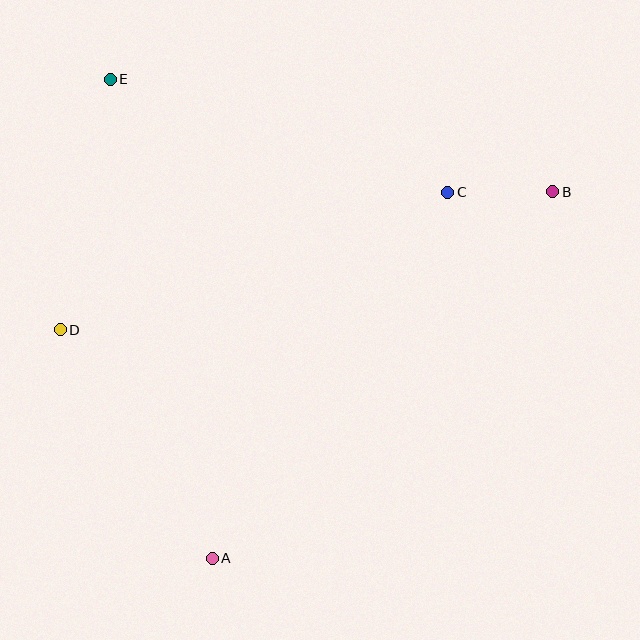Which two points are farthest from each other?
Points B and D are farthest from each other.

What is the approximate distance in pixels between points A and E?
The distance between A and E is approximately 490 pixels.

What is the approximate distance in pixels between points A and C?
The distance between A and C is approximately 435 pixels.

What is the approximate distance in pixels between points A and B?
The distance between A and B is approximately 500 pixels.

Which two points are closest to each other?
Points B and C are closest to each other.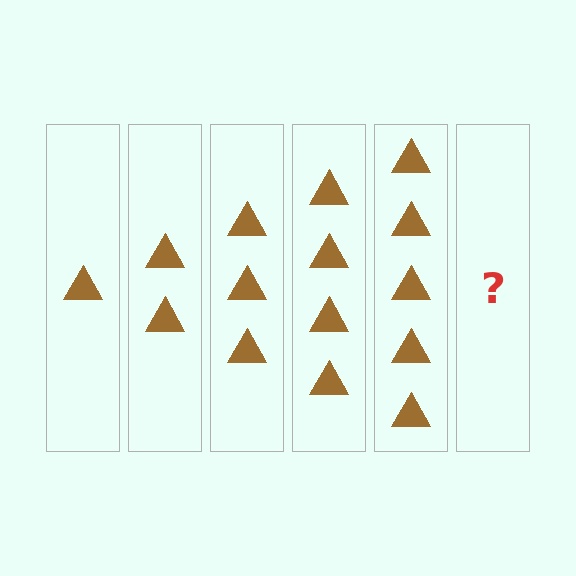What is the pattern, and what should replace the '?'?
The pattern is that each step adds one more triangle. The '?' should be 6 triangles.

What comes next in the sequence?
The next element should be 6 triangles.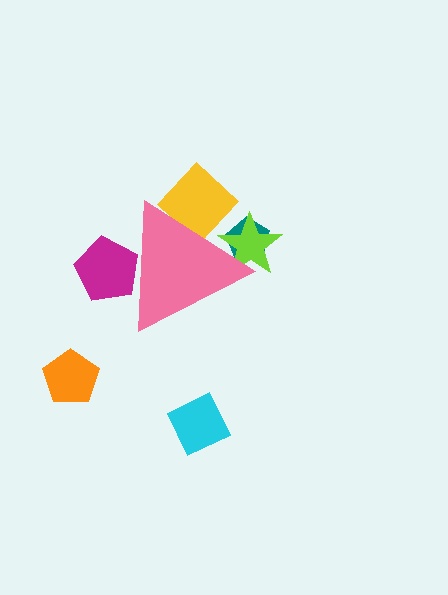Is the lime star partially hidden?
Yes, the lime star is partially hidden behind the pink triangle.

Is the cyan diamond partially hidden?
No, the cyan diamond is fully visible.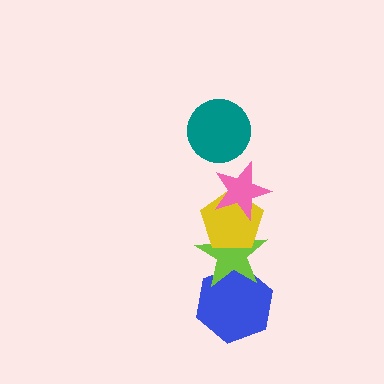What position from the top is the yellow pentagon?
The yellow pentagon is 3rd from the top.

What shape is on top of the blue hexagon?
The lime star is on top of the blue hexagon.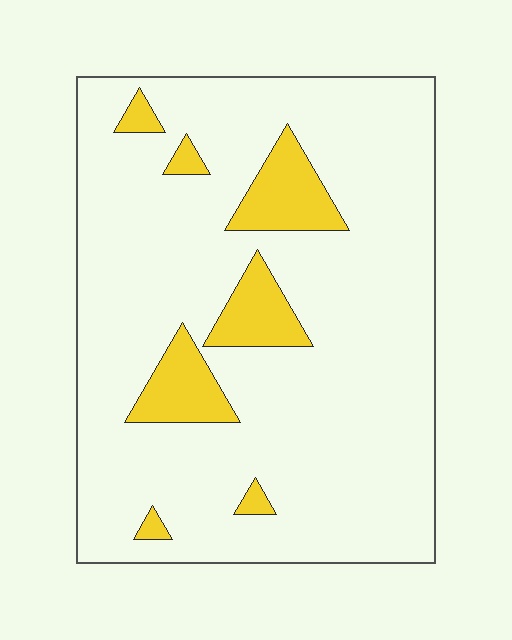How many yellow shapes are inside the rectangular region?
7.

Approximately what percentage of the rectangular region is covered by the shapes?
Approximately 15%.